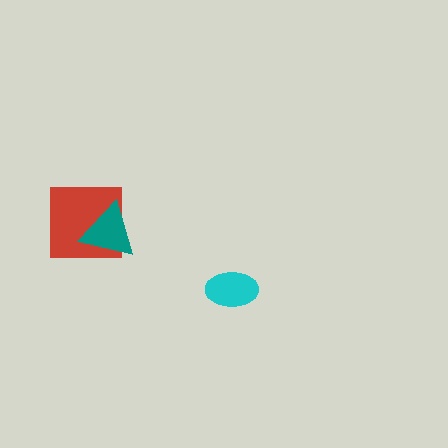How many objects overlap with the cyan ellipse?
0 objects overlap with the cyan ellipse.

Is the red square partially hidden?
Yes, it is partially covered by another shape.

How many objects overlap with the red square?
1 object overlaps with the red square.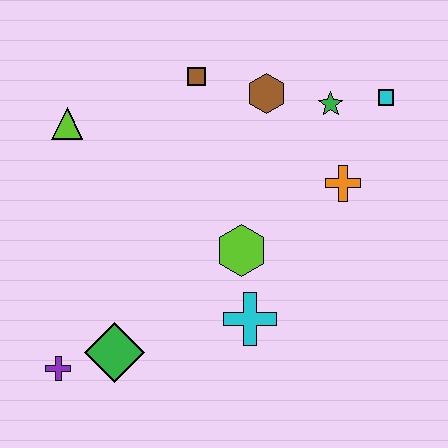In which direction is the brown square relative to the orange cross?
The brown square is to the left of the orange cross.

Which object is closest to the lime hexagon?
The cyan cross is closest to the lime hexagon.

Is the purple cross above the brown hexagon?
No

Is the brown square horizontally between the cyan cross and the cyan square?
No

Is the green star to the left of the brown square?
No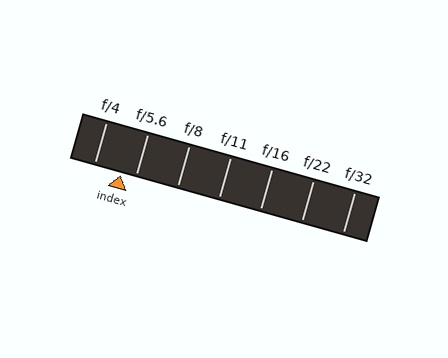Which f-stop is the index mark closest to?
The index mark is closest to f/5.6.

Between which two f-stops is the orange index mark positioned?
The index mark is between f/4 and f/5.6.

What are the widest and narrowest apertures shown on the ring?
The widest aperture shown is f/4 and the narrowest is f/32.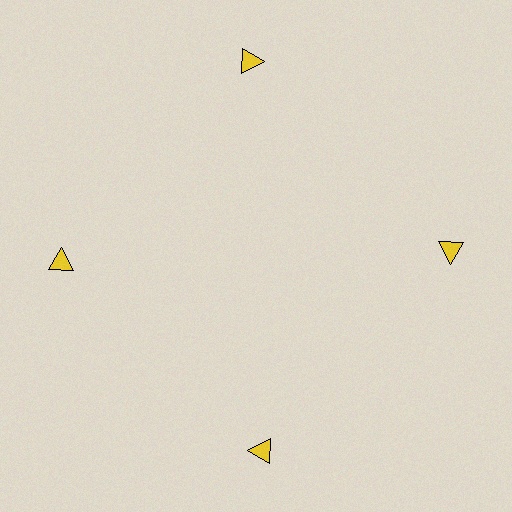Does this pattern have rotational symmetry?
Yes, this pattern has 4-fold rotational symmetry. It looks the same after rotating 90 degrees around the center.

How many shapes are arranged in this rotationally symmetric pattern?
There are 4 shapes, arranged in 4 groups of 1.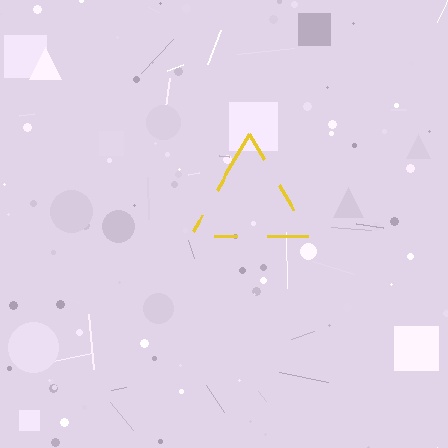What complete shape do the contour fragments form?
The contour fragments form a triangle.